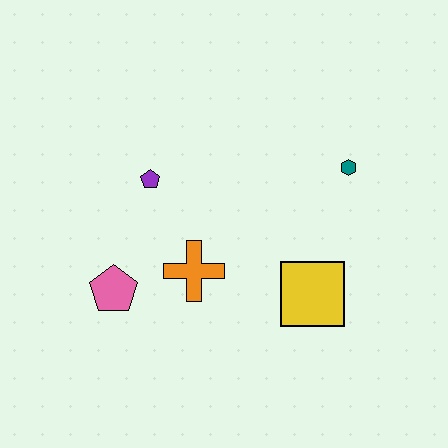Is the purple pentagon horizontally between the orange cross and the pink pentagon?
Yes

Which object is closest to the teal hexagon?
The yellow square is closest to the teal hexagon.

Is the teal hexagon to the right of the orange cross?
Yes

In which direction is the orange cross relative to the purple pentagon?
The orange cross is below the purple pentagon.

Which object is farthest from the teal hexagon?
The pink pentagon is farthest from the teal hexagon.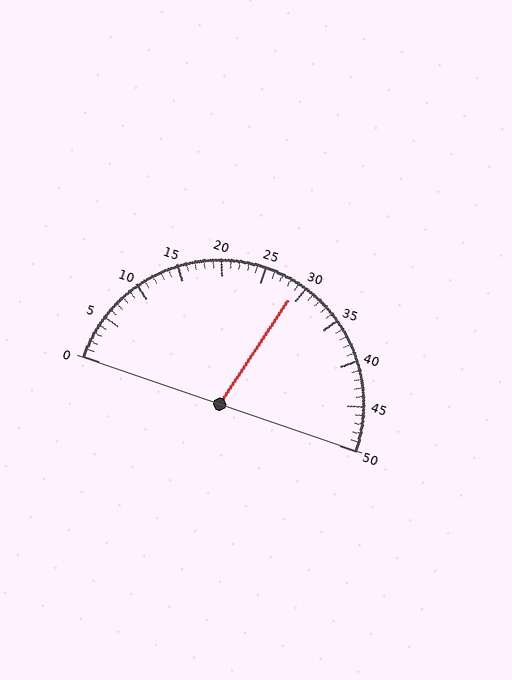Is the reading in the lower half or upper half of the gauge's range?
The reading is in the upper half of the range (0 to 50).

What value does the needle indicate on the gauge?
The needle indicates approximately 29.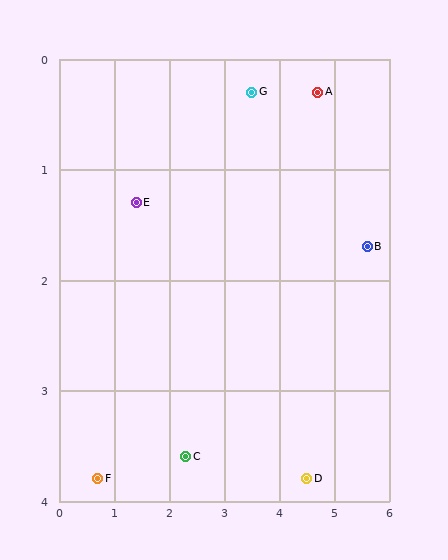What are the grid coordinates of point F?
Point F is at approximately (0.7, 3.8).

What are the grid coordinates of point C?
Point C is at approximately (2.3, 3.6).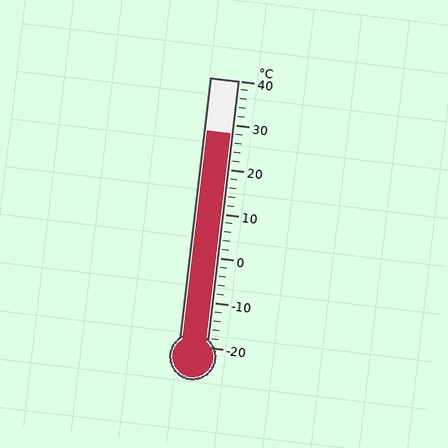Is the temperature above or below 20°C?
The temperature is above 20°C.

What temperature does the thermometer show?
The thermometer shows approximately 28°C.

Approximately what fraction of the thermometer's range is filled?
The thermometer is filled to approximately 80% of its range.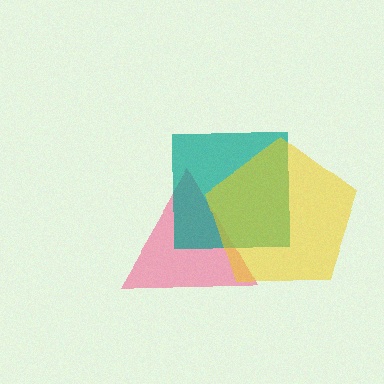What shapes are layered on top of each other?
The layered shapes are: a pink triangle, a teal square, a yellow pentagon.